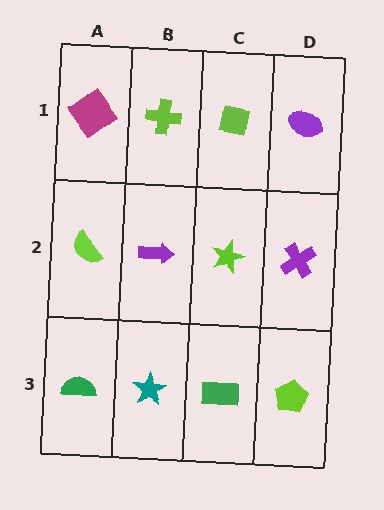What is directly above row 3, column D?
A purple cross.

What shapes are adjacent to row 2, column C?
A lime square (row 1, column C), a green rectangle (row 3, column C), a purple arrow (row 2, column B), a purple cross (row 2, column D).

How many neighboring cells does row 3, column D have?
2.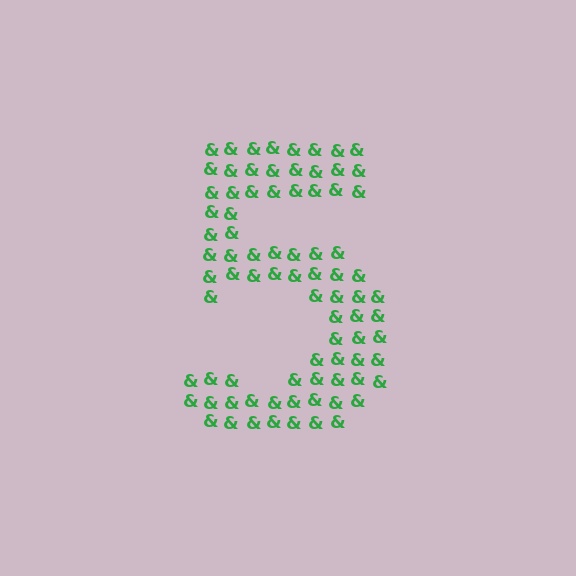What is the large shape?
The large shape is the digit 5.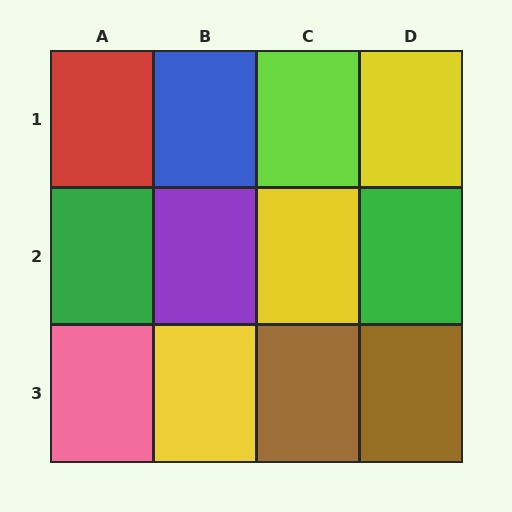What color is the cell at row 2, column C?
Yellow.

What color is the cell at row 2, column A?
Green.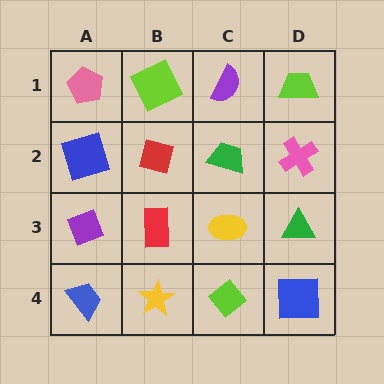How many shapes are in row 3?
4 shapes.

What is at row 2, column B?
A red diamond.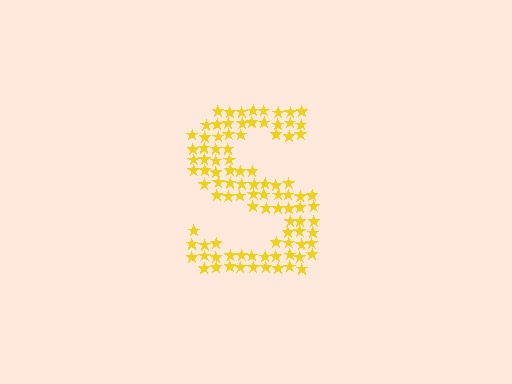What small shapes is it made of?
It is made of small stars.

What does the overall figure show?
The overall figure shows the letter S.